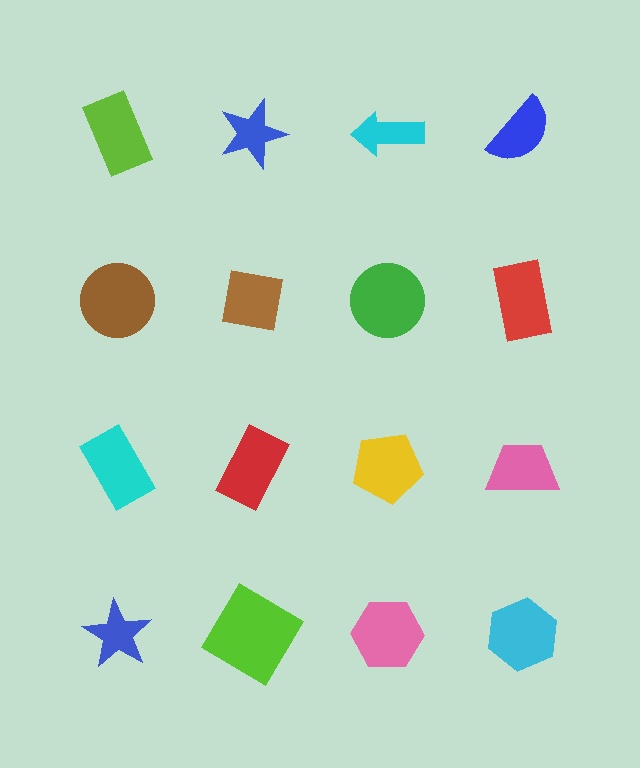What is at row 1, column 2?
A blue star.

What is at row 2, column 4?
A red rectangle.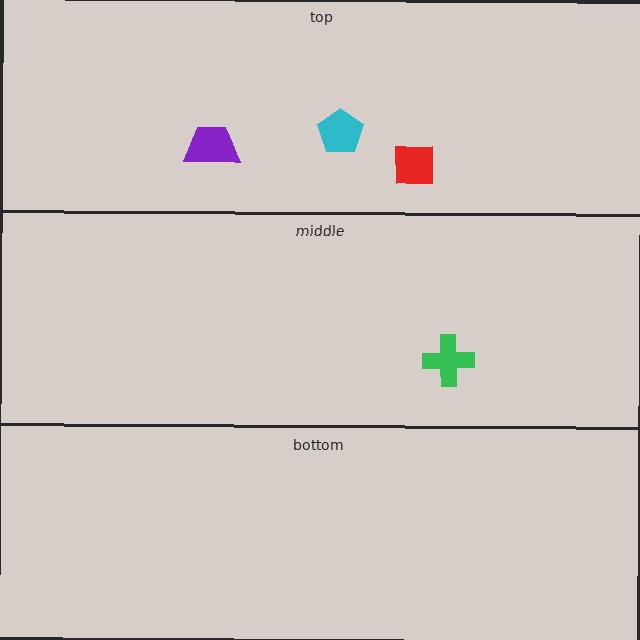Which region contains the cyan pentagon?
The top region.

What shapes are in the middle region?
The green cross.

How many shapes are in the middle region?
1.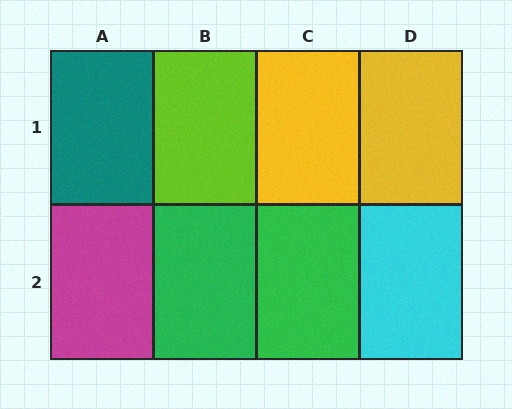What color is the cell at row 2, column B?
Green.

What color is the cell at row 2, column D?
Cyan.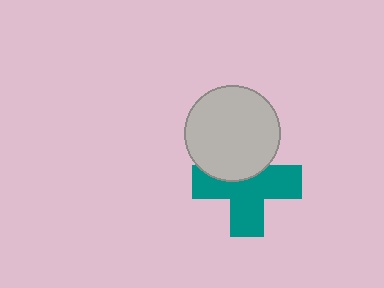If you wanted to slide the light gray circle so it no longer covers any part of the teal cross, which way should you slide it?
Slide it up — that is the most direct way to separate the two shapes.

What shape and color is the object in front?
The object in front is a light gray circle.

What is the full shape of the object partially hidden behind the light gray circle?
The partially hidden object is a teal cross.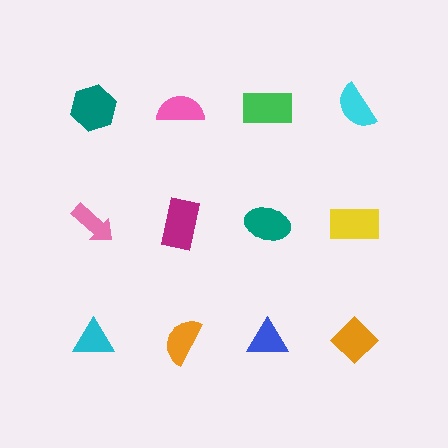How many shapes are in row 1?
4 shapes.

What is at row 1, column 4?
A cyan semicircle.